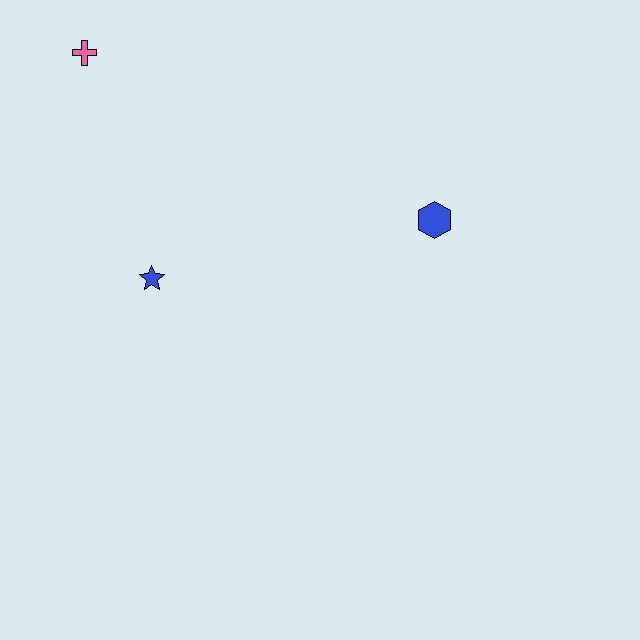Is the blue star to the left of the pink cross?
No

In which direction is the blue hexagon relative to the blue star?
The blue hexagon is to the right of the blue star.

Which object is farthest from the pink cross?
The blue hexagon is farthest from the pink cross.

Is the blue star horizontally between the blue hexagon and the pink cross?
Yes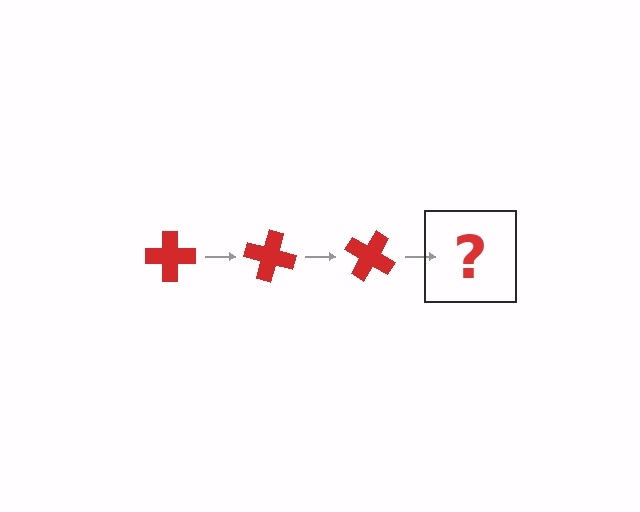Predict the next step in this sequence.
The next step is a red cross rotated 45 degrees.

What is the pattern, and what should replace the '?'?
The pattern is that the cross rotates 15 degrees each step. The '?' should be a red cross rotated 45 degrees.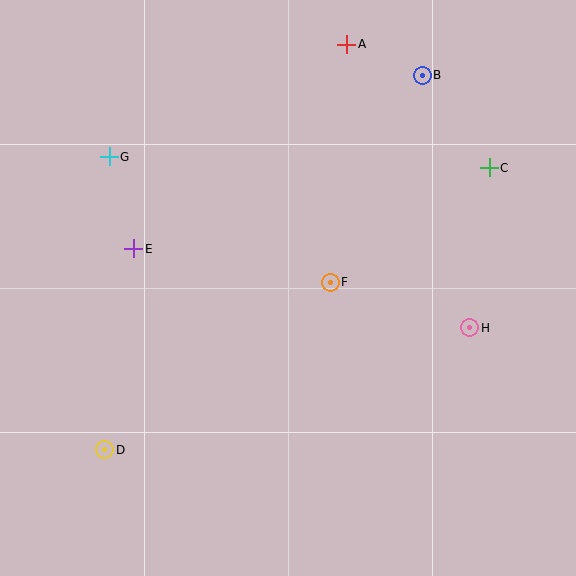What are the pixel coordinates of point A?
Point A is at (347, 44).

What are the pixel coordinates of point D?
Point D is at (105, 450).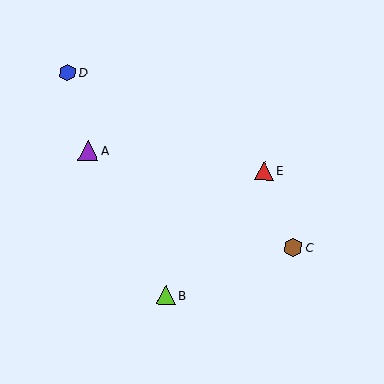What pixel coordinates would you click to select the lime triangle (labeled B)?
Click at (166, 295) to select the lime triangle B.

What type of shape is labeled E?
Shape E is a red triangle.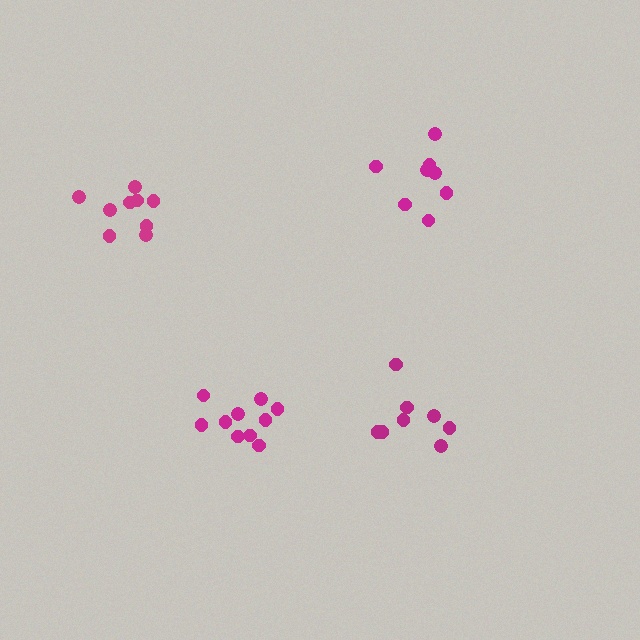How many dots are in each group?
Group 1: 8 dots, Group 2: 8 dots, Group 3: 10 dots, Group 4: 9 dots (35 total).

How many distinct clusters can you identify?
There are 4 distinct clusters.